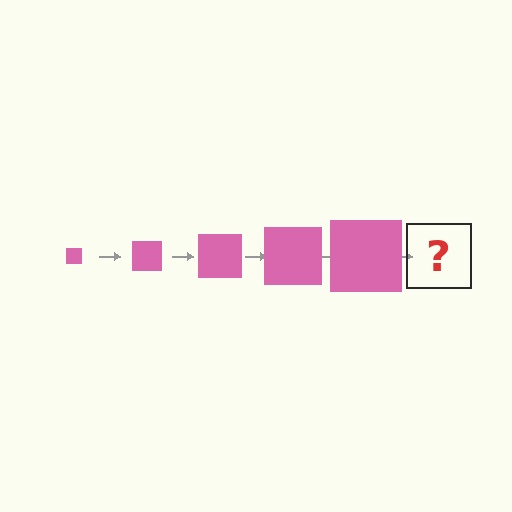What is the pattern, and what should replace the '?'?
The pattern is that the square gets progressively larger each step. The '?' should be a pink square, larger than the previous one.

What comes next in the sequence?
The next element should be a pink square, larger than the previous one.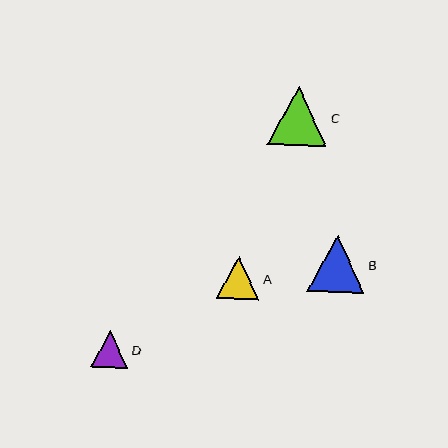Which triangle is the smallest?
Triangle D is the smallest with a size of approximately 37 pixels.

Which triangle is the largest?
Triangle C is the largest with a size of approximately 59 pixels.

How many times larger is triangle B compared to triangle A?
Triangle B is approximately 1.3 times the size of triangle A.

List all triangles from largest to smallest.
From largest to smallest: C, B, A, D.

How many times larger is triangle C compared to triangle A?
Triangle C is approximately 1.4 times the size of triangle A.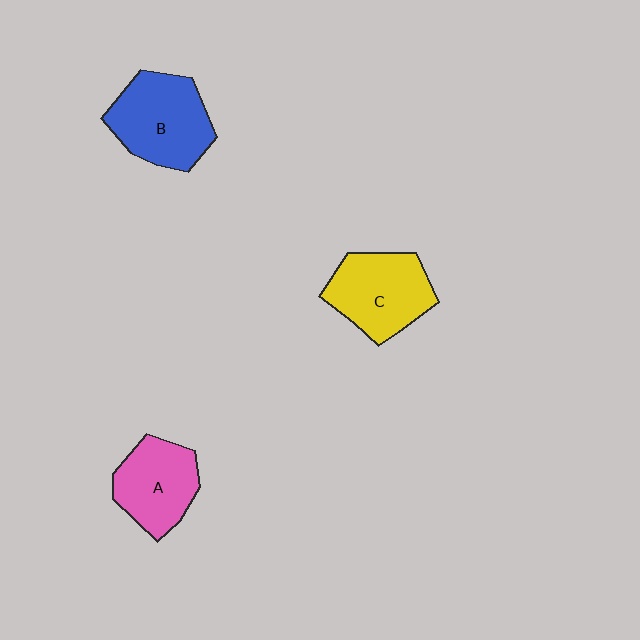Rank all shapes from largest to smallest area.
From largest to smallest: B (blue), C (yellow), A (pink).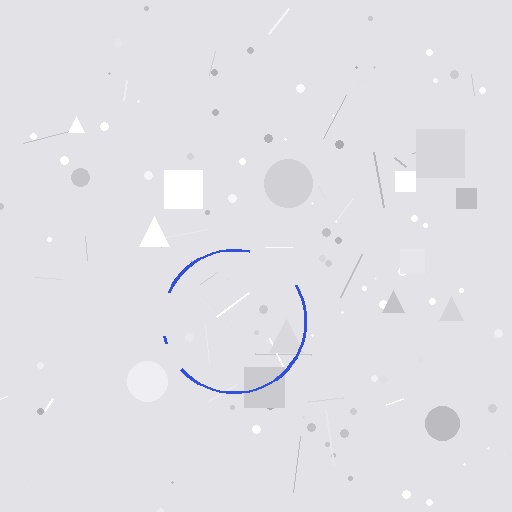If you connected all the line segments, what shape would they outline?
They would outline a circle.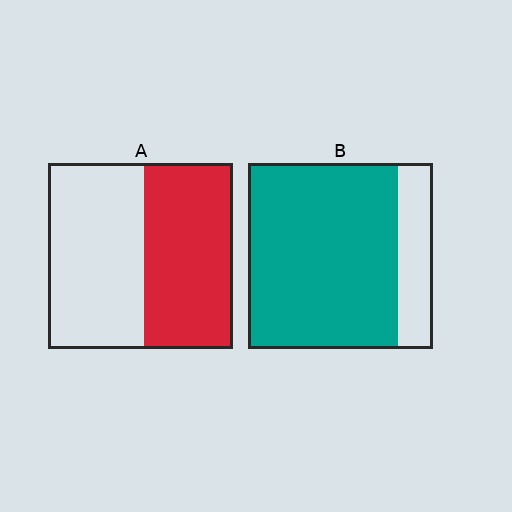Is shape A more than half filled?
Roughly half.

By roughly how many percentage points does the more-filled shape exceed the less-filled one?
By roughly 35 percentage points (B over A).